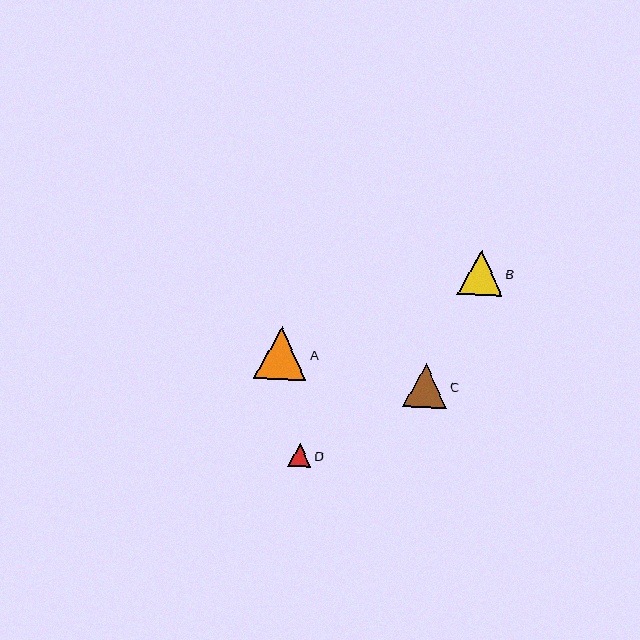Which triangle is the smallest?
Triangle D is the smallest with a size of approximately 23 pixels.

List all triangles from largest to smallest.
From largest to smallest: A, B, C, D.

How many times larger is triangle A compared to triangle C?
Triangle A is approximately 1.2 times the size of triangle C.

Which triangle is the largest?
Triangle A is the largest with a size of approximately 53 pixels.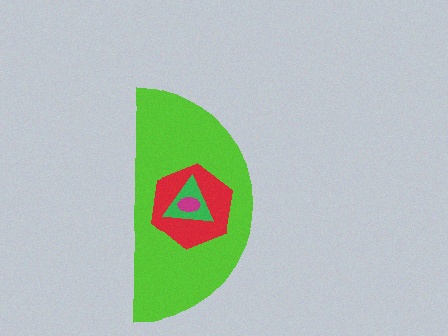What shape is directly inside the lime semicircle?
The red hexagon.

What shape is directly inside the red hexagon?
The green triangle.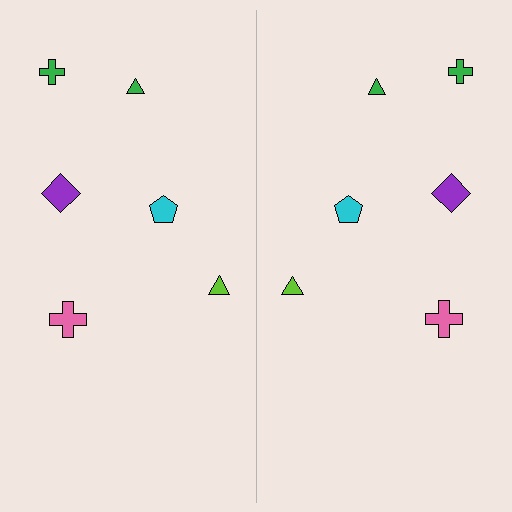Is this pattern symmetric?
Yes, this pattern has bilateral (reflection) symmetry.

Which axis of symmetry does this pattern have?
The pattern has a vertical axis of symmetry running through the center of the image.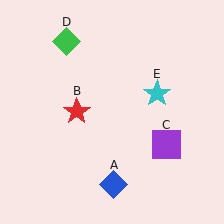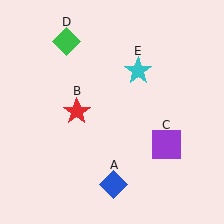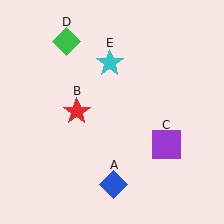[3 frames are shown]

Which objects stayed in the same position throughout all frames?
Blue diamond (object A) and red star (object B) and purple square (object C) and green diamond (object D) remained stationary.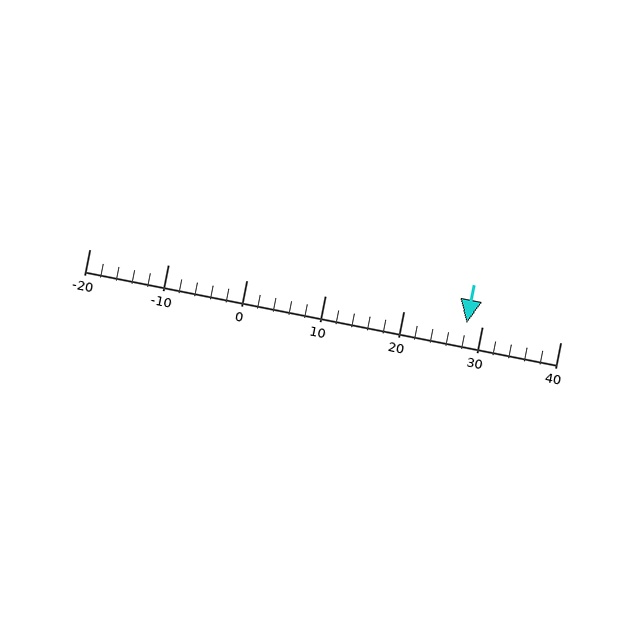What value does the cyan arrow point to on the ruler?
The cyan arrow points to approximately 28.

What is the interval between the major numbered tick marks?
The major tick marks are spaced 10 units apart.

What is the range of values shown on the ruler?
The ruler shows values from -20 to 40.